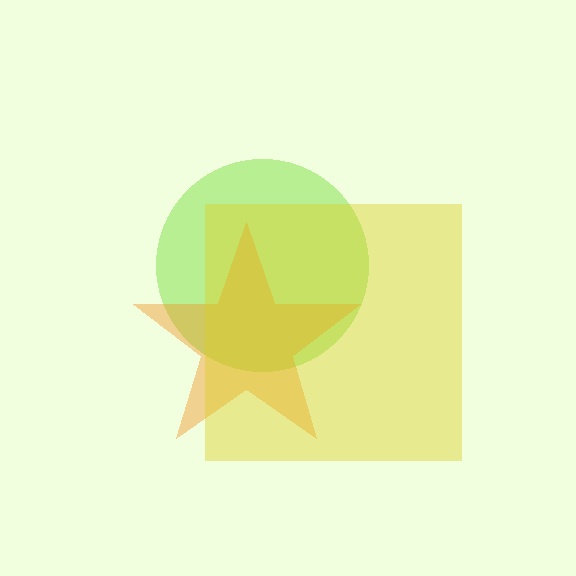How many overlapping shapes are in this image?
There are 3 overlapping shapes in the image.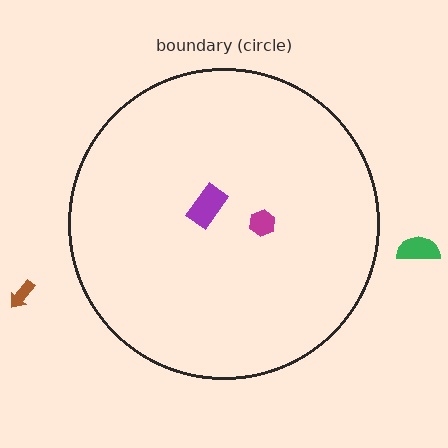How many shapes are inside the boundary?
2 inside, 2 outside.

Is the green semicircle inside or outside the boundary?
Outside.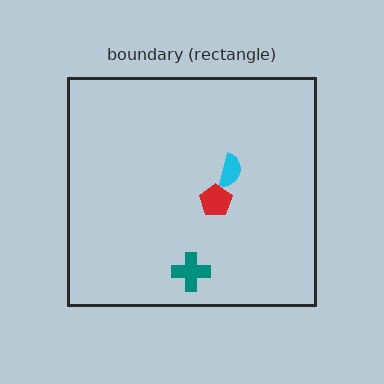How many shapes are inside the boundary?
3 inside, 0 outside.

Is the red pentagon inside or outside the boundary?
Inside.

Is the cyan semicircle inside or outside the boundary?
Inside.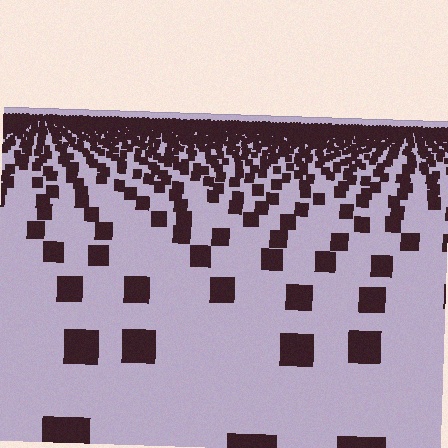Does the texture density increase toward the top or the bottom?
Density increases toward the top.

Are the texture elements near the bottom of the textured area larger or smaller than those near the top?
Larger. Near the bottom, elements are closer to the viewer and appear at a bigger on-screen size.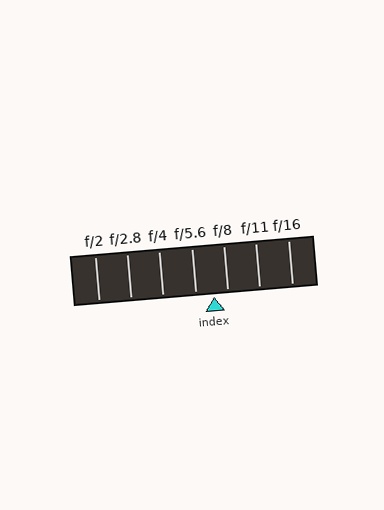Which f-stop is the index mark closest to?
The index mark is closest to f/8.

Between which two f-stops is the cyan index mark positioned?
The index mark is between f/5.6 and f/8.